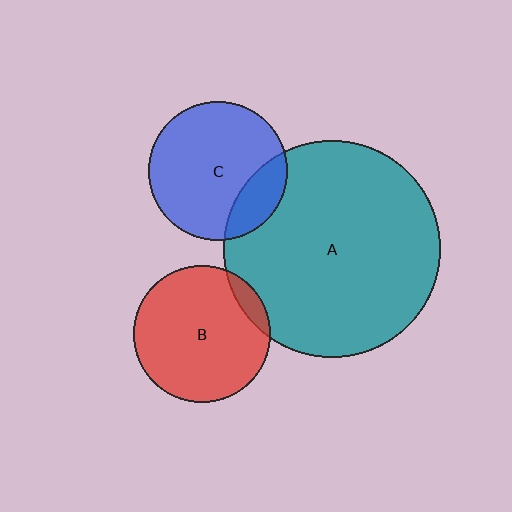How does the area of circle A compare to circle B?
Approximately 2.5 times.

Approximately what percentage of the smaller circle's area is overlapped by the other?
Approximately 20%.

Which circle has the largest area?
Circle A (teal).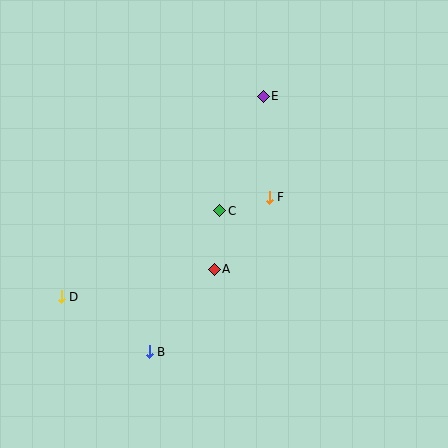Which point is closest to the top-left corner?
Point E is closest to the top-left corner.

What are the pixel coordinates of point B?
Point B is at (149, 352).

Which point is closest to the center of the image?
Point C at (220, 211) is closest to the center.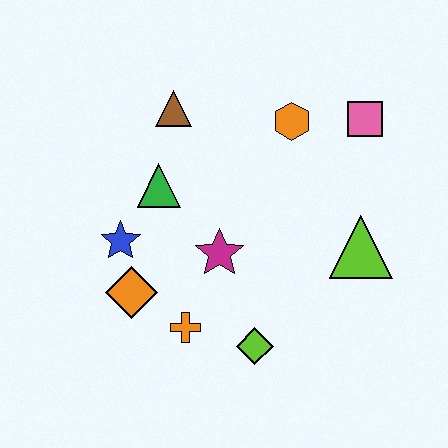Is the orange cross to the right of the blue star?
Yes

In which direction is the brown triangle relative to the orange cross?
The brown triangle is above the orange cross.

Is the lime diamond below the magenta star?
Yes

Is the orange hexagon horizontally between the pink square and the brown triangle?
Yes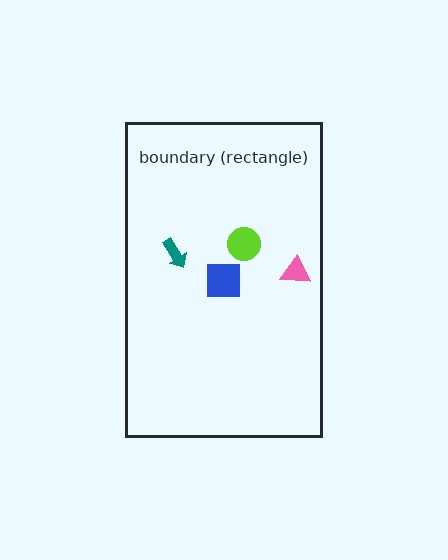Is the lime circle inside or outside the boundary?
Inside.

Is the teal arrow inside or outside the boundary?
Inside.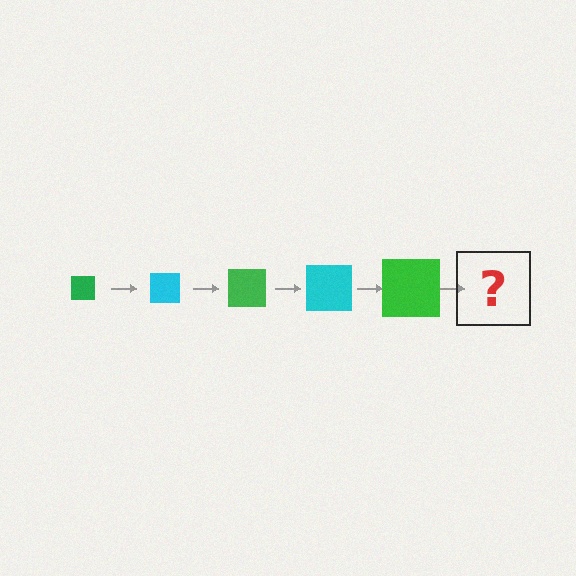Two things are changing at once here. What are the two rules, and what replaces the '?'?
The two rules are that the square grows larger each step and the color cycles through green and cyan. The '?' should be a cyan square, larger than the previous one.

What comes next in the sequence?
The next element should be a cyan square, larger than the previous one.